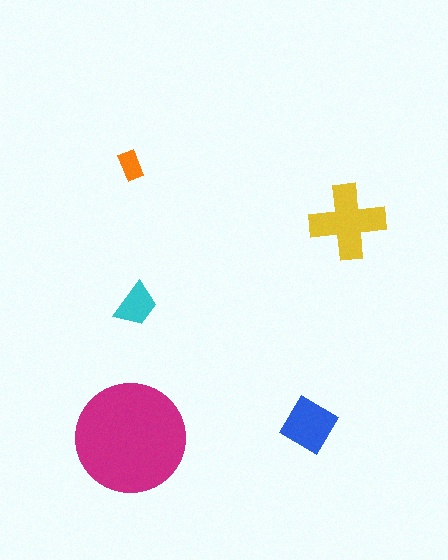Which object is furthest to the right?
The yellow cross is rightmost.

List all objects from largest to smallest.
The magenta circle, the yellow cross, the blue diamond, the cyan trapezoid, the orange rectangle.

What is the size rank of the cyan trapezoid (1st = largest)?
4th.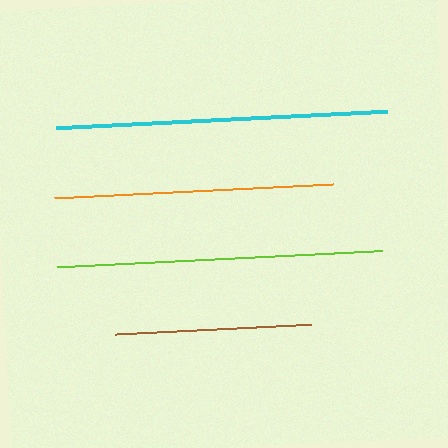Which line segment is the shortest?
The brown line is the shortest at approximately 195 pixels.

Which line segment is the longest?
The cyan line is the longest at approximately 331 pixels.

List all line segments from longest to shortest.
From longest to shortest: cyan, lime, orange, brown.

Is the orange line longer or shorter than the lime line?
The lime line is longer than the orange line.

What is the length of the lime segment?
The lime segment is approximately 325 pixels long.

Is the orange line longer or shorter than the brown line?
The orange line is longer than the brown line.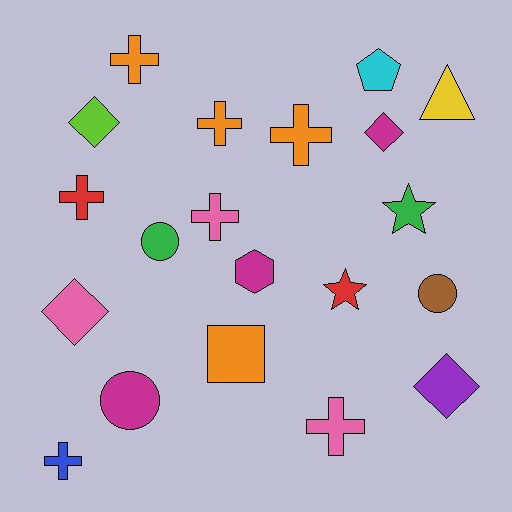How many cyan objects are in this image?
There is 1 cyan object.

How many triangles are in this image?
There is 1 triangle.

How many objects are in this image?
There are 20 objects.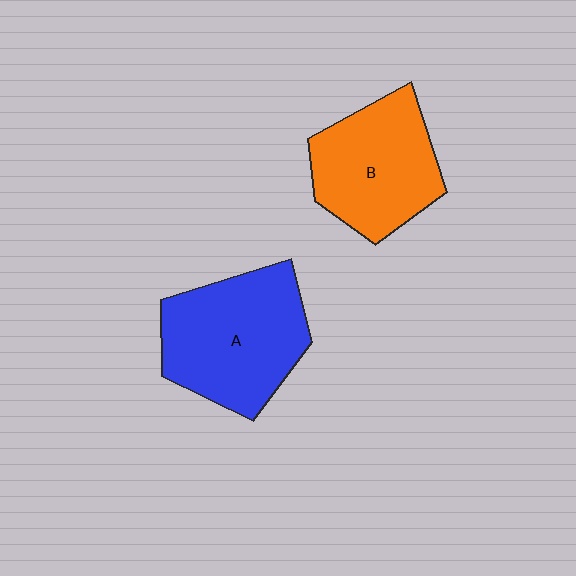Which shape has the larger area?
Shape A (blue).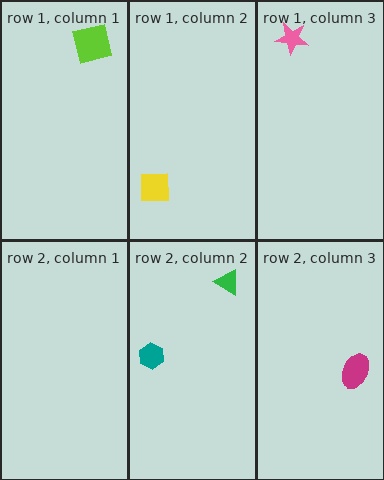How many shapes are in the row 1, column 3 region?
1.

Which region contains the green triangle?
The row 2, column 2 region.